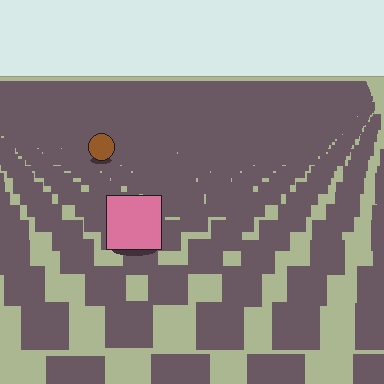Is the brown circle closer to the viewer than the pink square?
No. The pink square is closer — you can tell from the texture gradient: the ground texture is coarser near it.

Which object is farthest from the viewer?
The brown circle is farthest from the viewer. It appears smaller and the ground texture around it is denser.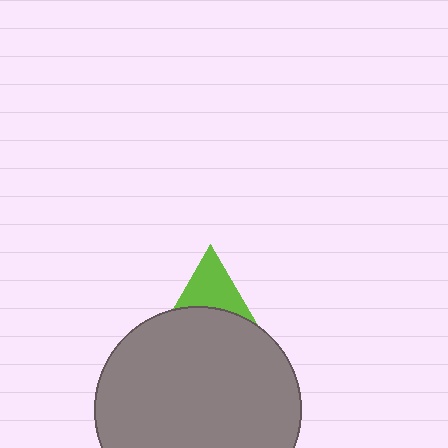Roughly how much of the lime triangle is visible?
About half of it is visible (roughly 45%).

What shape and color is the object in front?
The object in front is a gray circle.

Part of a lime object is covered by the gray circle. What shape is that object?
It is a triangle.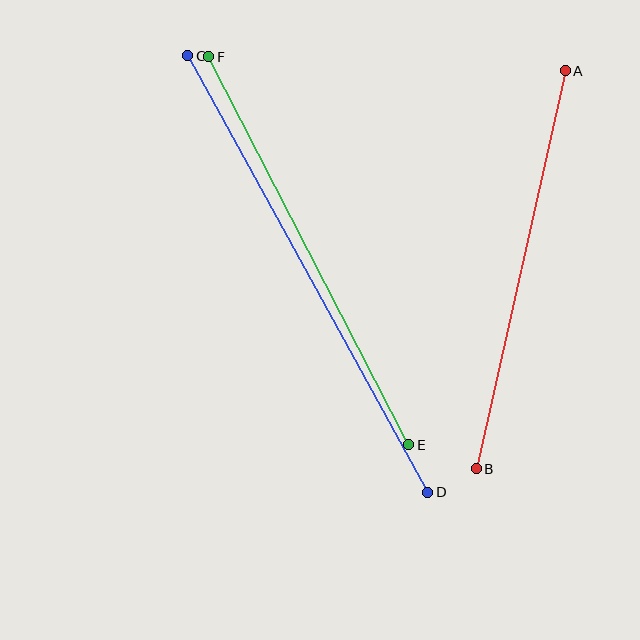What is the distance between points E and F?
The distance is approximately 436 pixels.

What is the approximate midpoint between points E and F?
The midpoint is at approximately (309, 251) pixels.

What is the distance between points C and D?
The distance is approximately 498 pixels.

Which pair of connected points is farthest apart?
Points C and D are farthest apart.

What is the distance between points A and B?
The distance is approximately 408 pixels.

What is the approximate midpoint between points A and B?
The midpoint is at approximately (521, 270) pixels.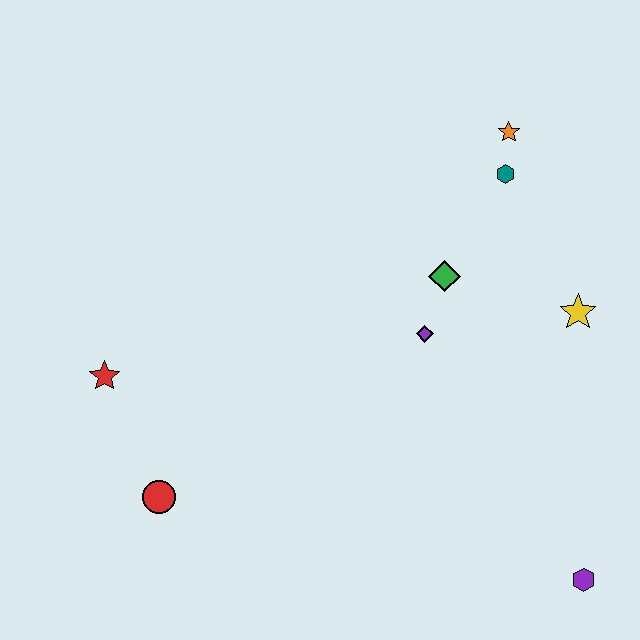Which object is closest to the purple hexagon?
The yellow star is closest to the purple hexagon.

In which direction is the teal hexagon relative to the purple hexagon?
The teal hexagon is above the purple hexagon.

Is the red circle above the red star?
No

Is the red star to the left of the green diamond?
Yes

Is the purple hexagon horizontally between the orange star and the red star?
No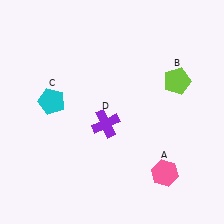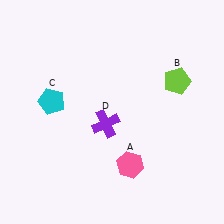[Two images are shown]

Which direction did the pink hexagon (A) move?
The pink hexagon (A) moved left.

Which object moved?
The pink hexagon (A) moved left.